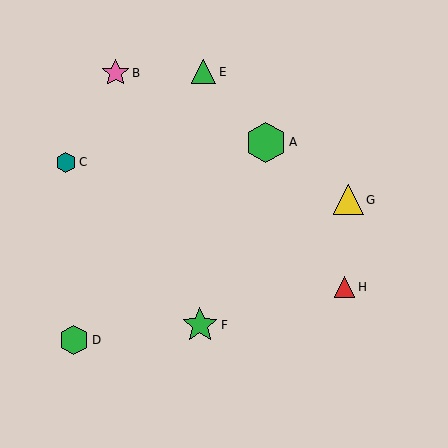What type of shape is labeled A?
Shape A is a green hexagon.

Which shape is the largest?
The green hexagon (labeled A) is the largest.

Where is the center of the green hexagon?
The center of the green hexagon is at (266, 142).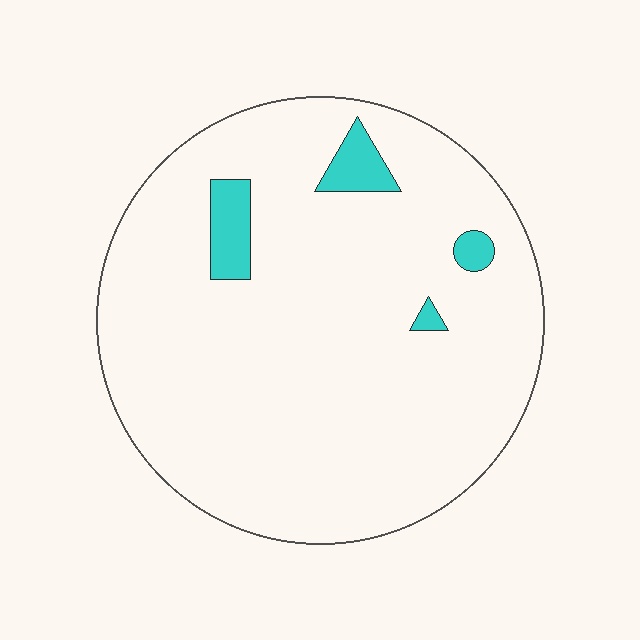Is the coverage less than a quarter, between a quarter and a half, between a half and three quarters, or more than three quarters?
Less than a quarter.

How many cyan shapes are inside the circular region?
4.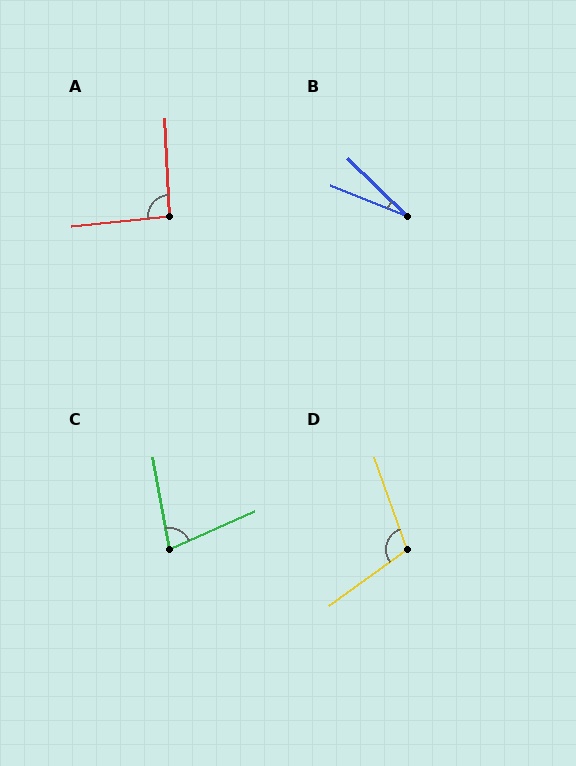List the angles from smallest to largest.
B (22°), C (76°), A (94°), D (107°).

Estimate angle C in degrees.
Approximately 76 degrees.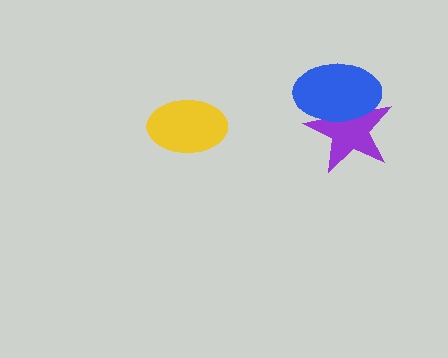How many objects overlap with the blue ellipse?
1 object overlaps with the blue ellipse.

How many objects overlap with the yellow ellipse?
0 objects overlap with the yellow ellipse.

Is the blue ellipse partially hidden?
No, no other shape covers it.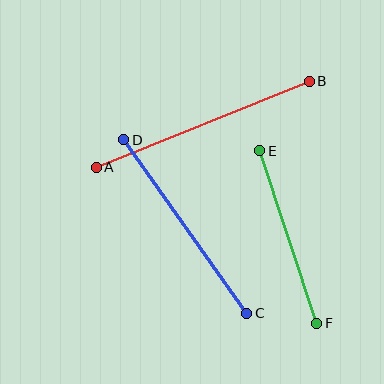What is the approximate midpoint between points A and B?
The midpoint is at approximately (203, 124) pixels.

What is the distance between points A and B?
The distance is approximately 230 pixels.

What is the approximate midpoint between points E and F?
The midpoint is at approximately (288, 237) pixels.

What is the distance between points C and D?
The distance is approximately 213 pixels.